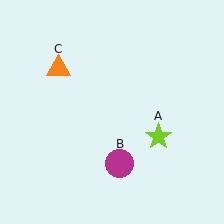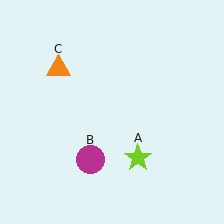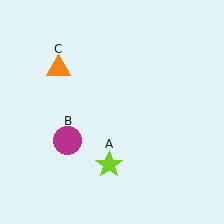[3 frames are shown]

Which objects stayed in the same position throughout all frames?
Orange triangle (object C) remained stationary.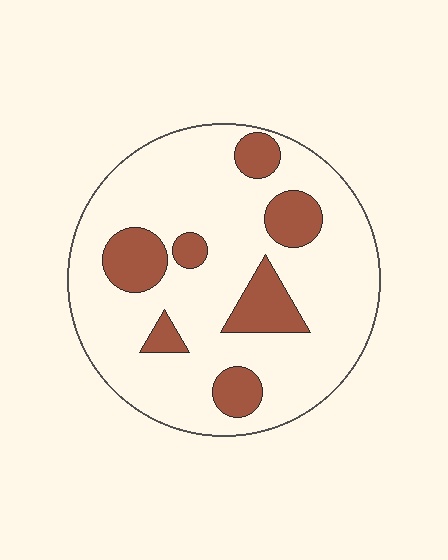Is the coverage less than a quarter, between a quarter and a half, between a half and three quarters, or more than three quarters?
Less than a quarter.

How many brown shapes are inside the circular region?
7.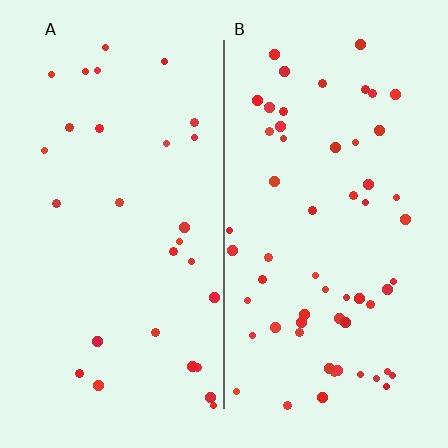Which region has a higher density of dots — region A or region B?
B (the right).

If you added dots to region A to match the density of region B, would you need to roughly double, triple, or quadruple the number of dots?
Approximately double.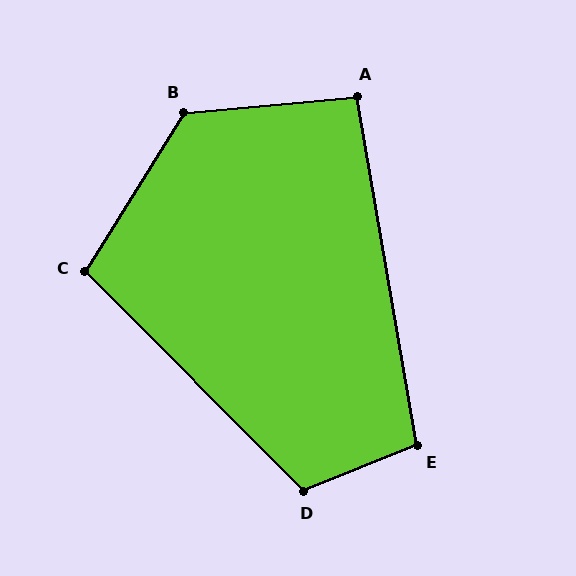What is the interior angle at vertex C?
Approximately 103 degrees (obtuse).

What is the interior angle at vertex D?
Approximately 113 degrees (obtuse).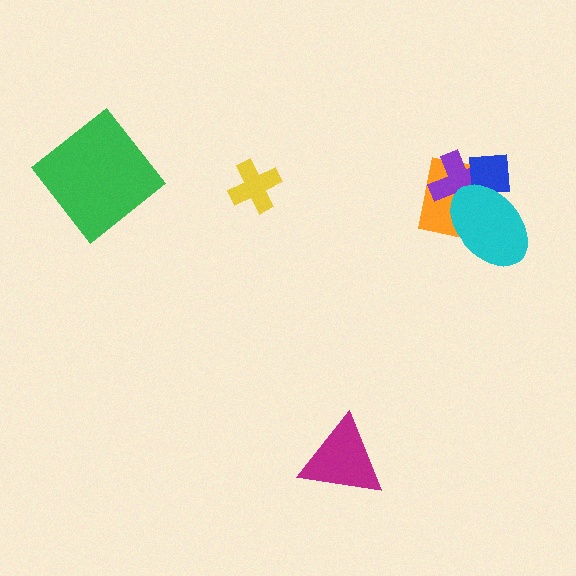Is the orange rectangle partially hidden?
Yes, it is partially covered by another shape.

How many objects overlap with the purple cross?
3 objects overlap with the purple cross.